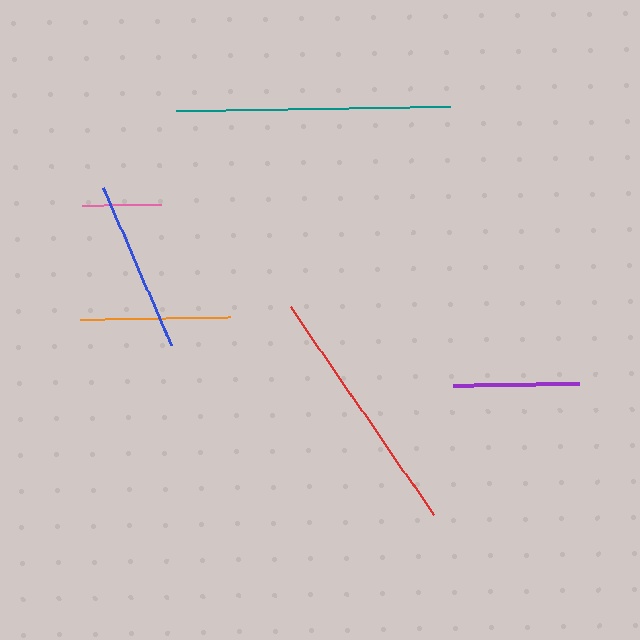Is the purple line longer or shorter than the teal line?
The teal line is longer than the purple line.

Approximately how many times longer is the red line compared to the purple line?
The red line is approximately 2.0 times the length of the purple line.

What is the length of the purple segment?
The purple segment is approximately 125 pixels long.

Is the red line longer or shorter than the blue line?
The red line is longer than the blue line.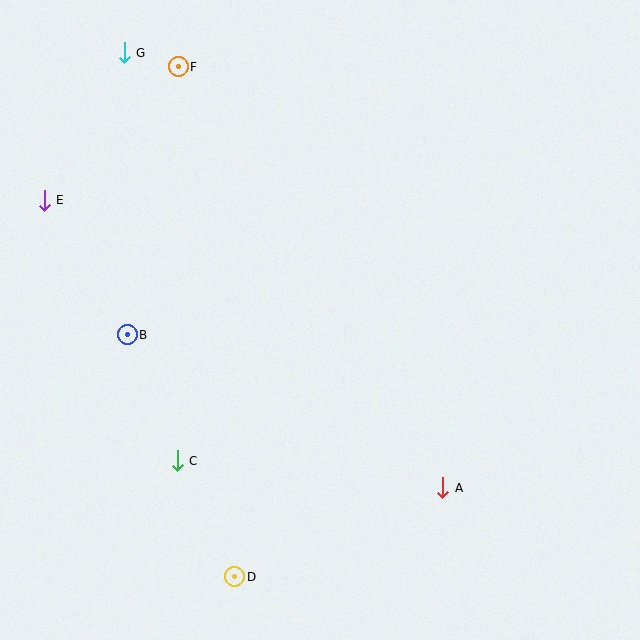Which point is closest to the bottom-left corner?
Point D is closest to the bottom-left corner.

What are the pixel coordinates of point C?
Point C is at (177, 461).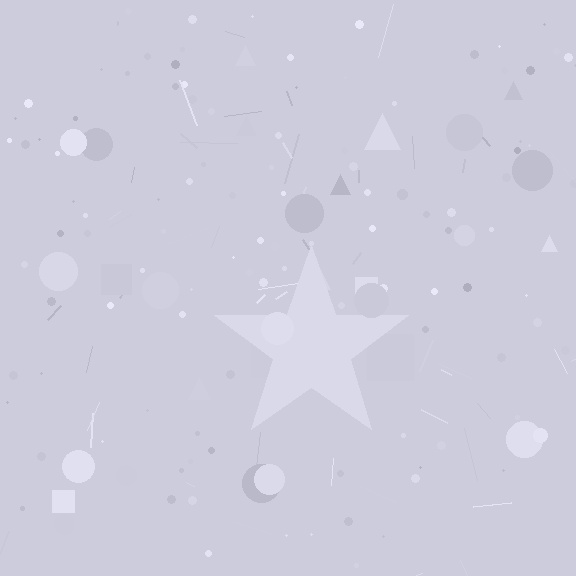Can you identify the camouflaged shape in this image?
The camouflaged shape is a star.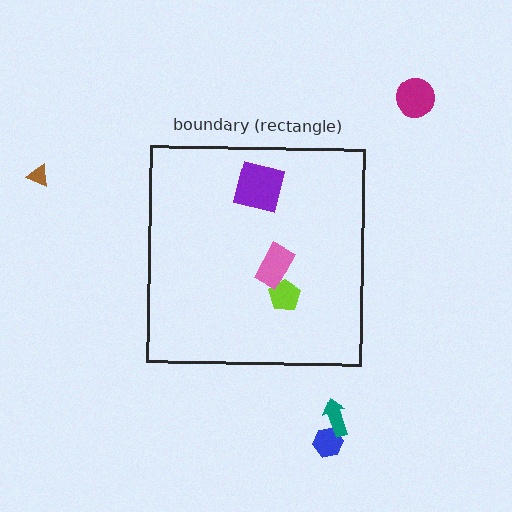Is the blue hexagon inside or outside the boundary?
Outside.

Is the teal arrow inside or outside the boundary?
Outside.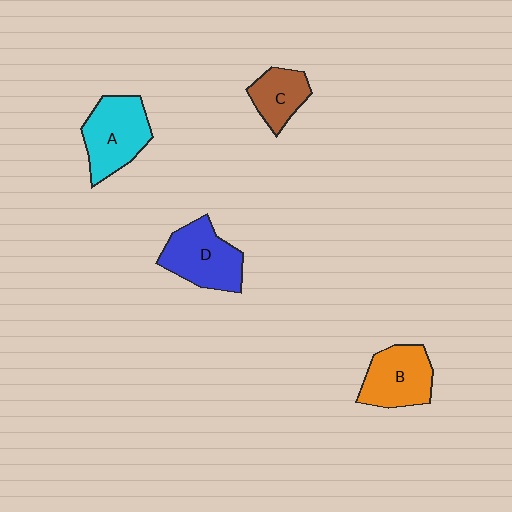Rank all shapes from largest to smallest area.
From largest to smallest: A (cyan), D (blue), B (orange), C (brown).